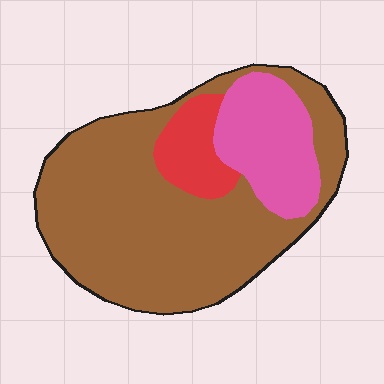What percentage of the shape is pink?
Pink covers about 20% of the shape.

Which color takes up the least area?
Red, at roughly 10%.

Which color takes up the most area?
Brown, at roughly 70%.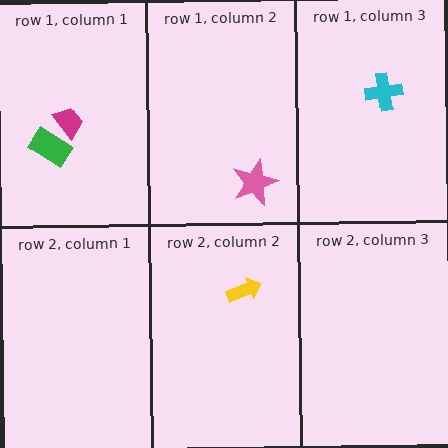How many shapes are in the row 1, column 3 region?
1.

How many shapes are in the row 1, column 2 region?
1.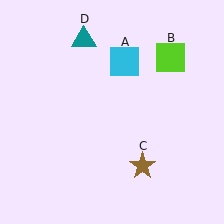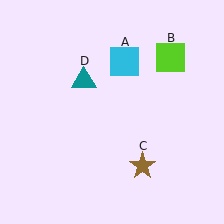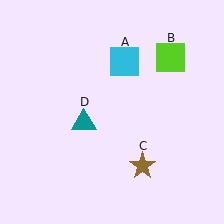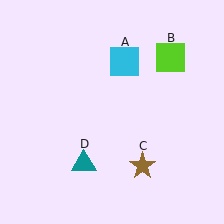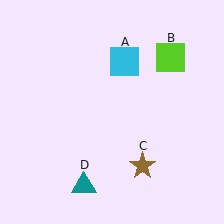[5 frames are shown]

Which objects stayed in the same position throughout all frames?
Cyan square (object A) and lime square (object B) and brown star (object C) remained stationary.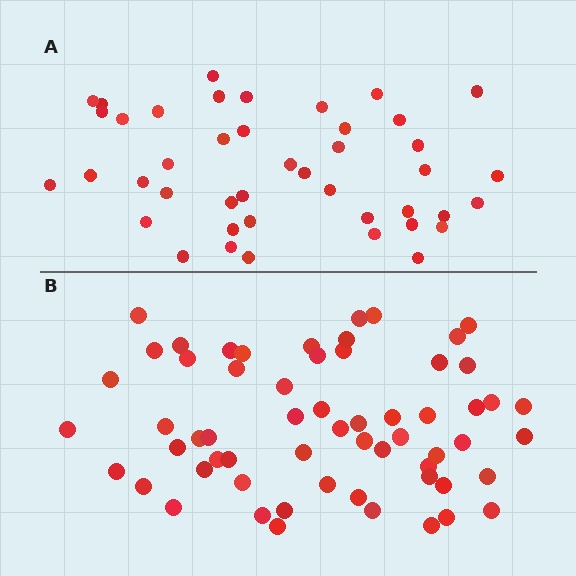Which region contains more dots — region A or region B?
Region B (the bottom region) has more dots.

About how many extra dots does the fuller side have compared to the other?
Region B has approximately 15 more dots than region A.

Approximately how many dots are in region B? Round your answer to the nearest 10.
About 60 dots.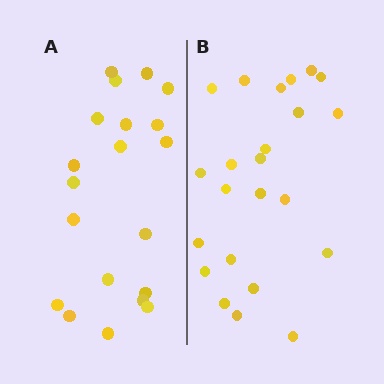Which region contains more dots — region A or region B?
Region B (the right region) has more dots.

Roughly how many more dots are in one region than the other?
Region B has just a few more — roughly 2 or 3 more dots than region A.